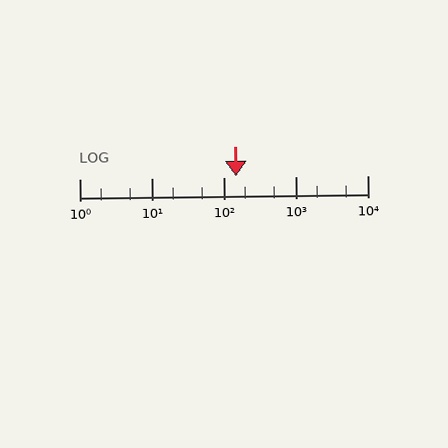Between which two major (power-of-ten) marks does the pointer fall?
The pointer is between 100 and 1000.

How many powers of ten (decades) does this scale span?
The scale spans 4 decades, from 1 to 10000.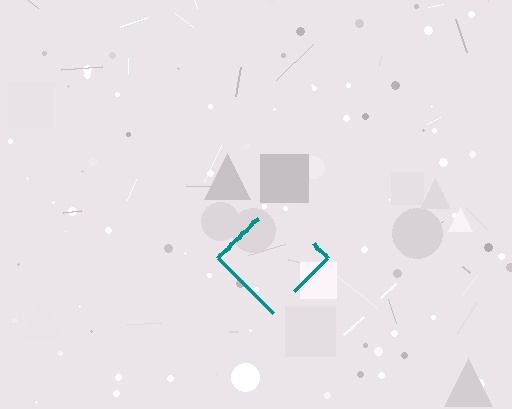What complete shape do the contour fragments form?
The contour fragments form a diamond.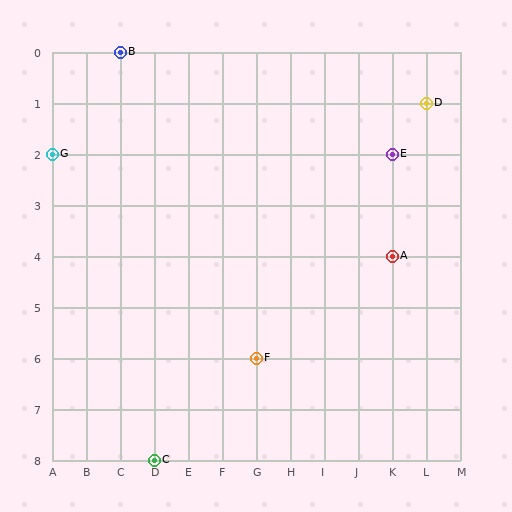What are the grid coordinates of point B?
Point B is at grid coordinates (C, 0).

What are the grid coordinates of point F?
Point F is at grid coordinates (G, 6).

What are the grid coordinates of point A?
Point A is at grid coordinates (K, 4).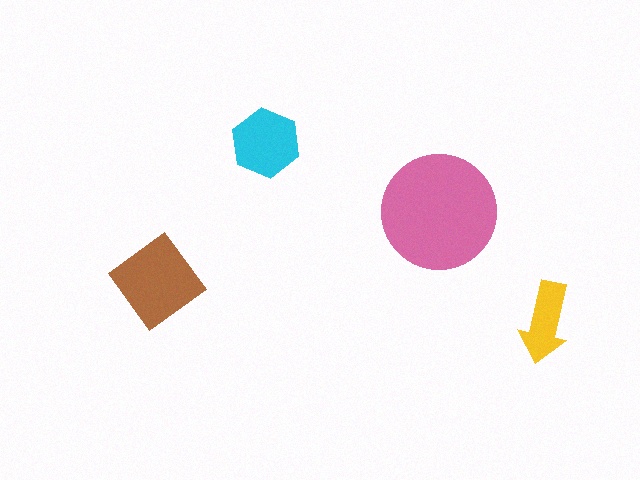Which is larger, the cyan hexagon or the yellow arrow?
The cyan hexagon.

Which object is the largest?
The pink circle.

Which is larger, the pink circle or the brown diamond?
The pink circle.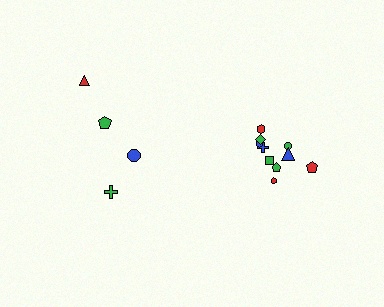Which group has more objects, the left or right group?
The right group.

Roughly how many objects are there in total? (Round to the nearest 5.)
Roughly 15 objects in total.